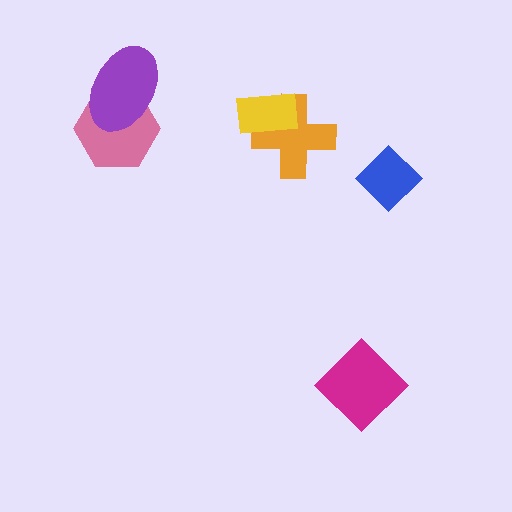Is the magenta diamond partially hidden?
No, no other shape covers it.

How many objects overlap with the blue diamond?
0 objects overlap with the blue diamond.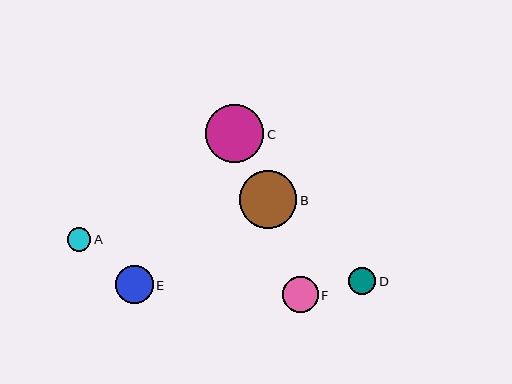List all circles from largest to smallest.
From largest to smallest: C, B, E, F, D, A.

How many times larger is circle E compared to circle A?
Circle E is approximately 1.6 times the size of circle A.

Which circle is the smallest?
Circle A is the smallest with a size of approximately 23 pixels.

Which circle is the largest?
Circle C is the largest with a size of approximately 58 pixels.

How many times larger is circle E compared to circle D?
Circle E is approximately 1.4 times the size of circle D.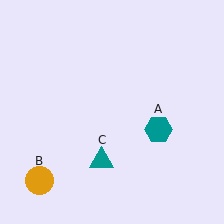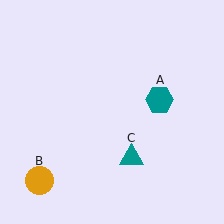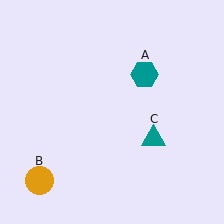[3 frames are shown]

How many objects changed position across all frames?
2 objects changed position: teal hexagon (object A), teal triangle (object C).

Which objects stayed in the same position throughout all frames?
Orange circle (object B) remained stationary.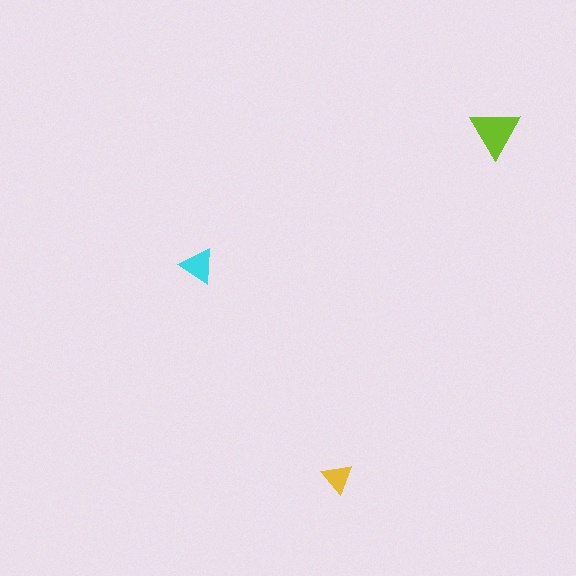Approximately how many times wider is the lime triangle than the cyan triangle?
About 1.5 times wider.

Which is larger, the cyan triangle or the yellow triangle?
The cyan one.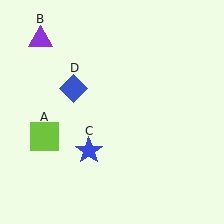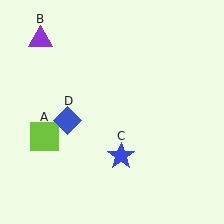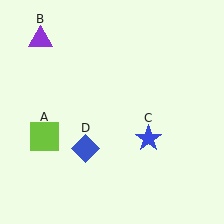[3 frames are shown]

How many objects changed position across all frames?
2 objects changed position: blue star (object C), blue diamond (object D).